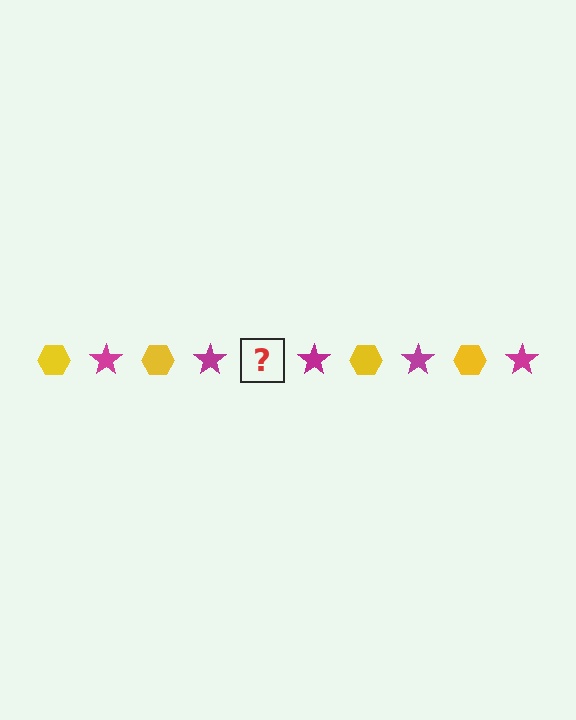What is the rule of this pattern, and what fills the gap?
The rule is that the pattern alternates between yellow hexagon and magenta star. The gap should be filled with a yellow hexagon.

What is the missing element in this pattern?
The missing element is a yellow hexagon.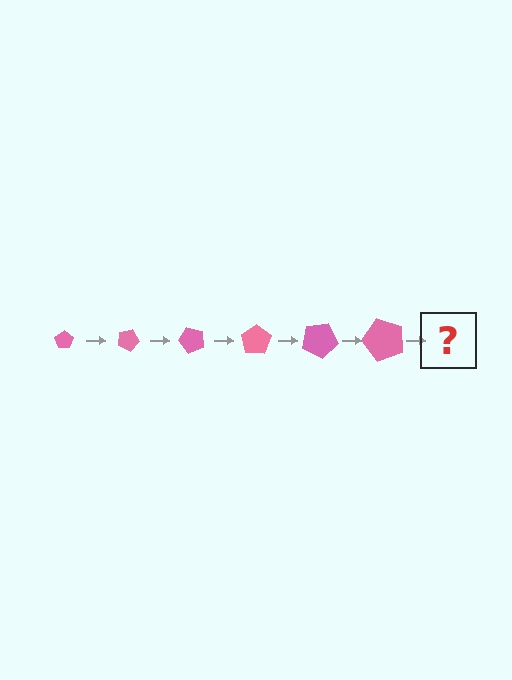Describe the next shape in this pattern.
It should be a pentagon, larger than the previous one and rotated 150 degrees from the start.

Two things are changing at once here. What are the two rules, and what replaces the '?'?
The two rules are that the pentagon grows larger each step and it rotates 25 degrees each step. The '?' should be a pentagon, larger than the previous one and rotated 150 degrees from the start.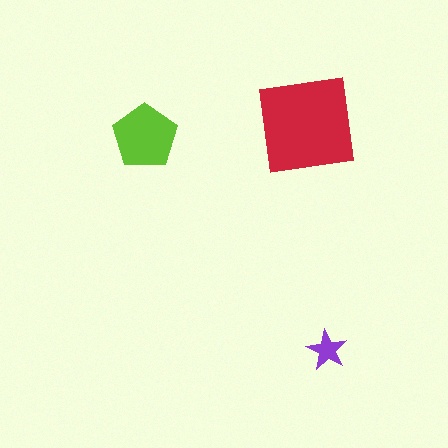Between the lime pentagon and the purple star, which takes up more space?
The lime pentagon.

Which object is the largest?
The red square.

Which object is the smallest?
The purple star.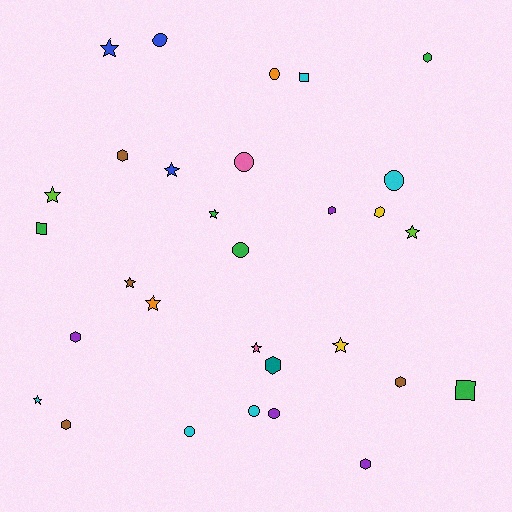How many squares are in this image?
There are 3 squares.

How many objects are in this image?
There are 30 objects.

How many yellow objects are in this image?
There are 2 yellow objects.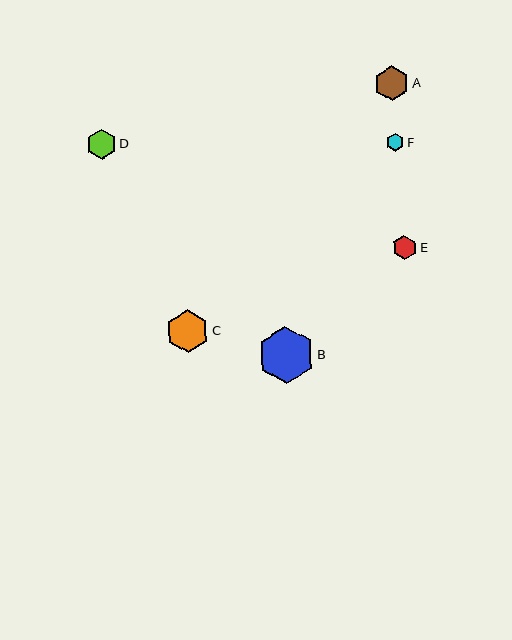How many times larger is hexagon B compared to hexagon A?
Hexagon B is approximately 1.6 times the size of hexagon A.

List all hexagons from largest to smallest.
From largest to smallest: B, C, A, D, E, F.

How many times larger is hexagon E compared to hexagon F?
Hexagon E is approximately 1.4 times the size of hexagon F.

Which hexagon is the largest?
Hexagon B is the largest with a size of approximately 57 pixels.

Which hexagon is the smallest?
Hexagon F is the smallest with a size of approximately 18 pixels.